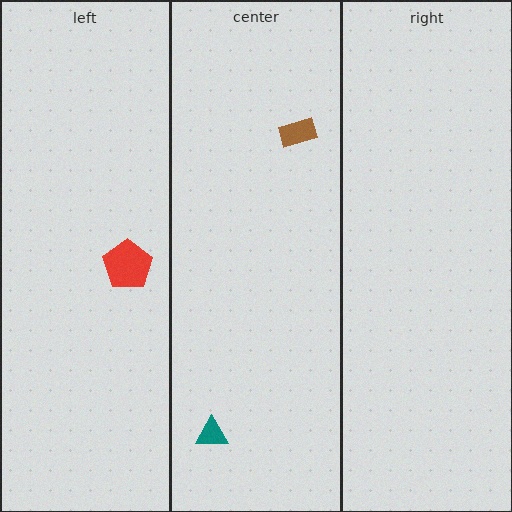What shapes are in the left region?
The red pentagon.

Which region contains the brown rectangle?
The center region.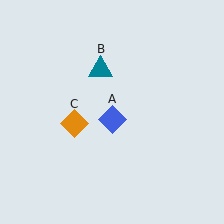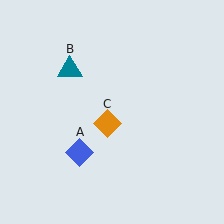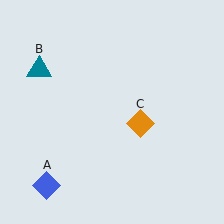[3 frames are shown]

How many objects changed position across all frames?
3 objects changed position: blue diamond (object A), teal triangle (object B), orange diamond (object C).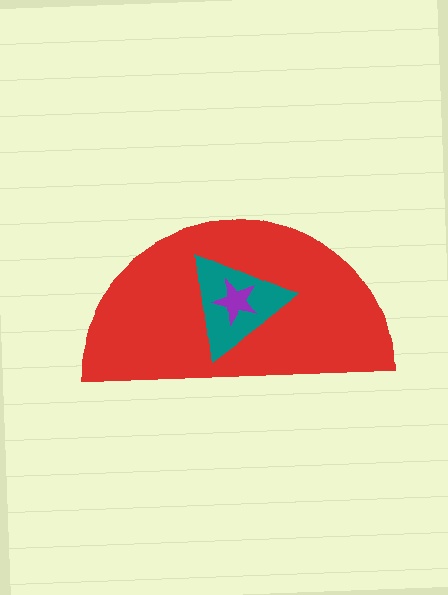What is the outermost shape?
The red semicircle.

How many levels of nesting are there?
3.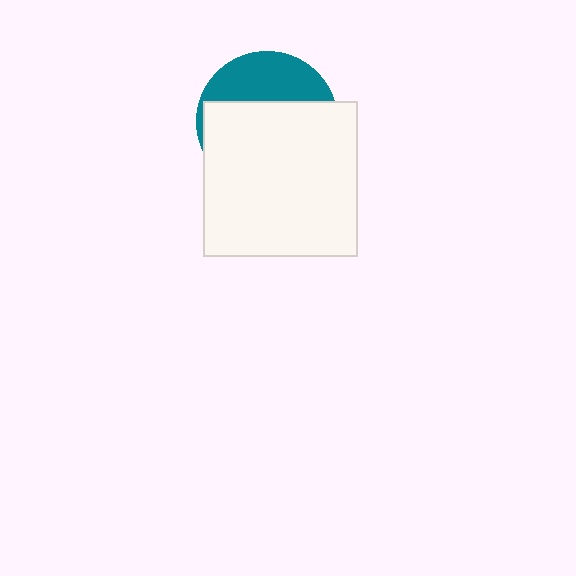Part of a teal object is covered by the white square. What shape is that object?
It is a circle.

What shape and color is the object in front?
The object in front is a white square.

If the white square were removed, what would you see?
You would see the complete teal circle.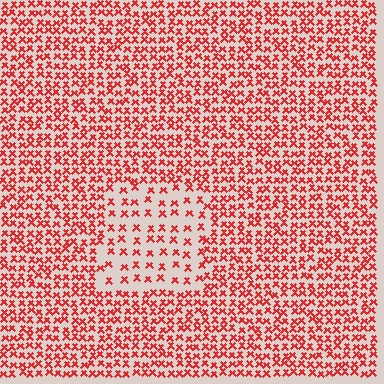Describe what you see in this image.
The image contains small red elements arranged at two different densities. A rectangle-shaped region is visible where the elements are less densely packed than the surrounding area.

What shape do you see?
I see a rectangle.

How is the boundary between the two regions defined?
The boundary is defined by a change in element density (approximately 2.2x ratio). All elements are the same color, size, and shape.